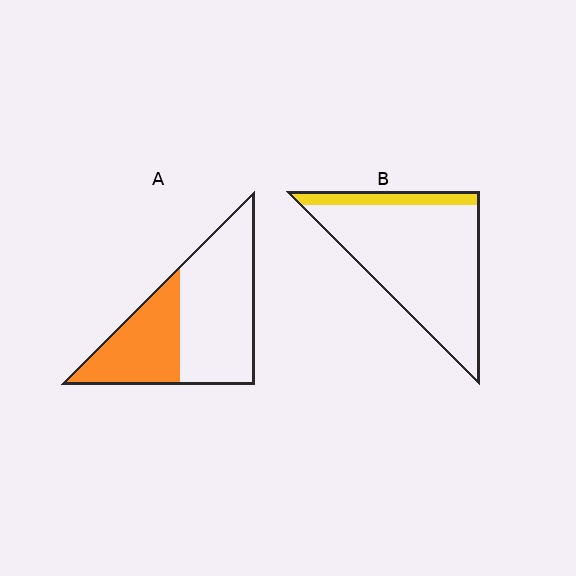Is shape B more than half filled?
No.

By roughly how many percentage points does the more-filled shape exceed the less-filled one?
By roughly 25 percentage points (A over B).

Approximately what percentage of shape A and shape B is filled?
A is approximately 40% and B is approximately 15%.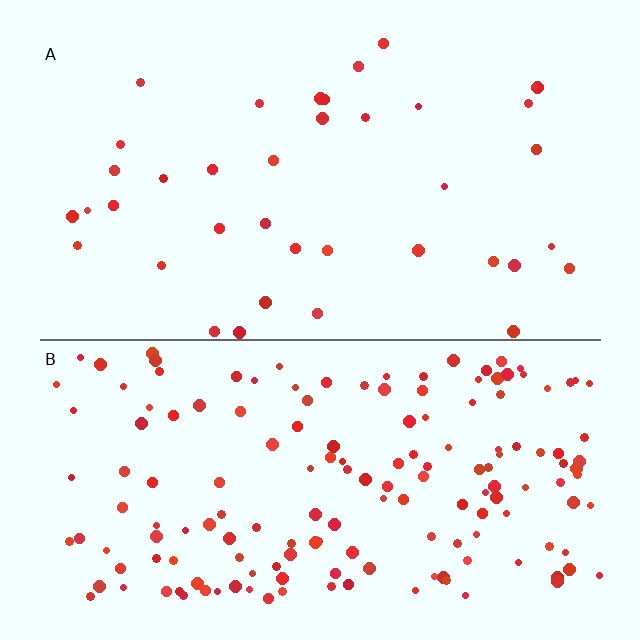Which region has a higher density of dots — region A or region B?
B (the bottom).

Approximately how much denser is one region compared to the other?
Approximately 4.3× — region B over region A.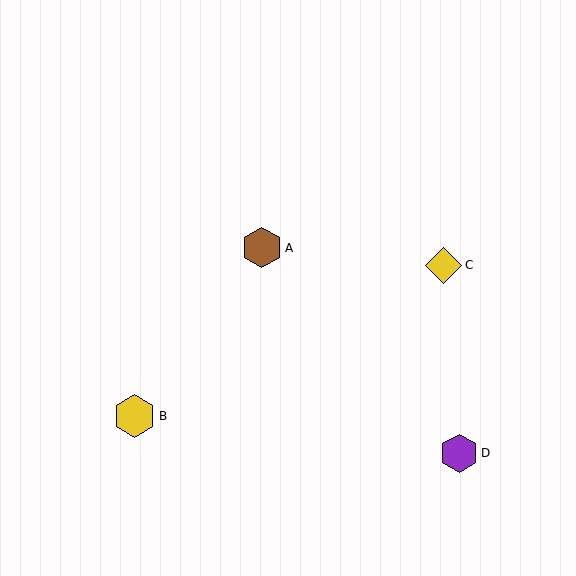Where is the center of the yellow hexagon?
The center of the yellow hexagon is at (134, 416).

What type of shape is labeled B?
Shape B is a yellow hexagon.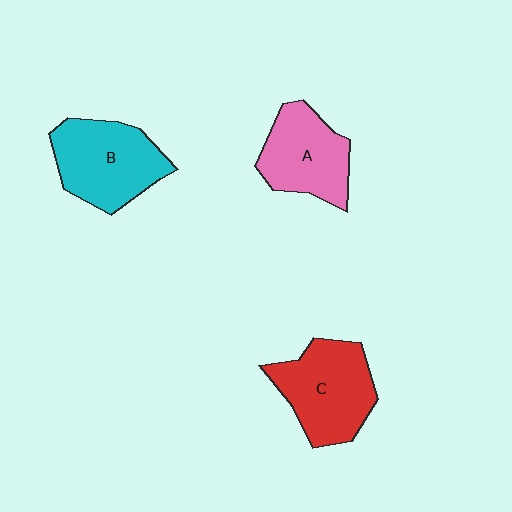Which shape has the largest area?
Shape C (red).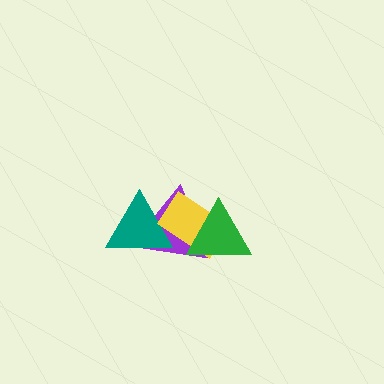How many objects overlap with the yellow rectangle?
3 objects overlap with the yellow rectangle.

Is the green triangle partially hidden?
No, no other shape covers it.